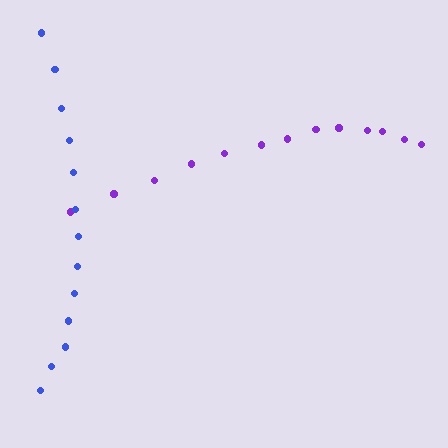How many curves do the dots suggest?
There are 2 distinct paths.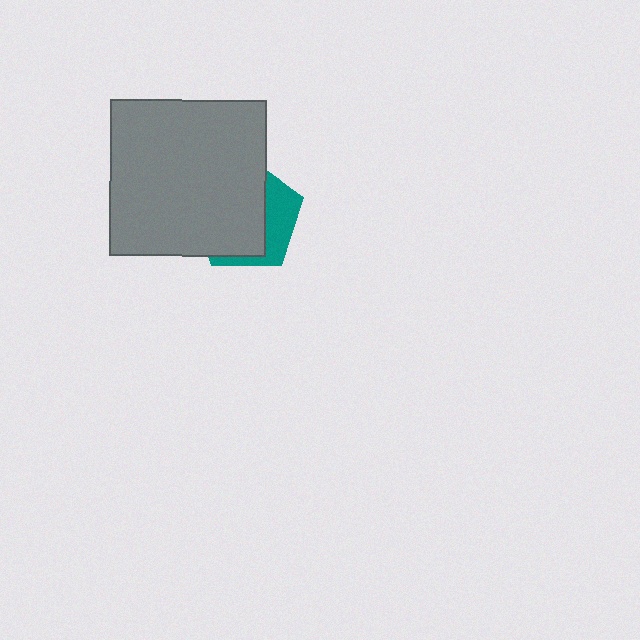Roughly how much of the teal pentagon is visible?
A small part of it is visible (roughly 33%).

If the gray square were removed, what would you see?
You would see the complete teal pentagon.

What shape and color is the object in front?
The object in front is a gray square.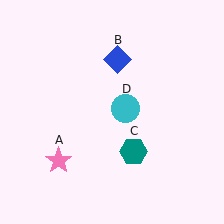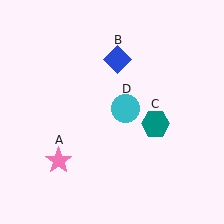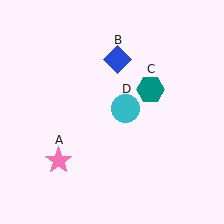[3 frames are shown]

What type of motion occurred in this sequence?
The teal hexagon (object C) rotated counterclockwise around the center of the scene.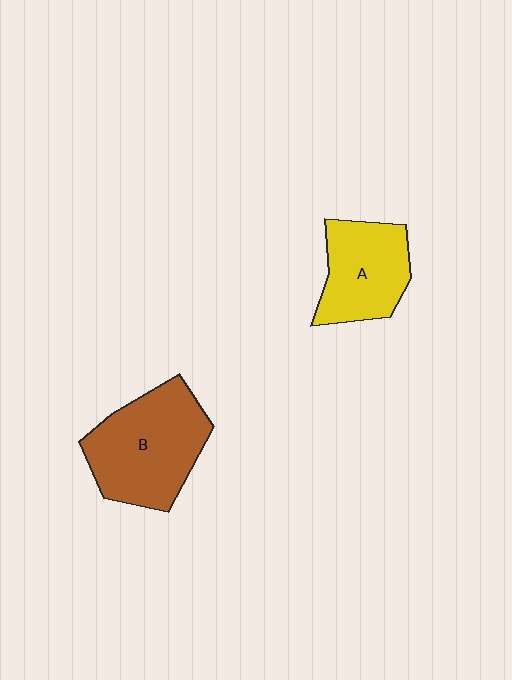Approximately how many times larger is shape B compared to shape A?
Approximately 1.4 times.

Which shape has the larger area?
Shape B (brown).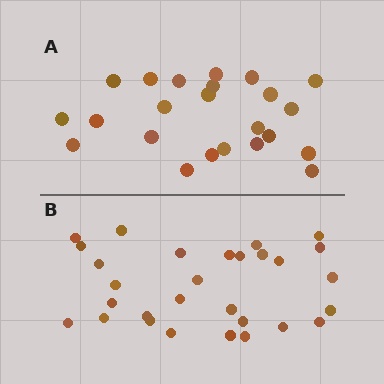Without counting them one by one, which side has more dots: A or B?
Region B (the bottom region) has more dots.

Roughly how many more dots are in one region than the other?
Region B has about 6 more dots than region A.